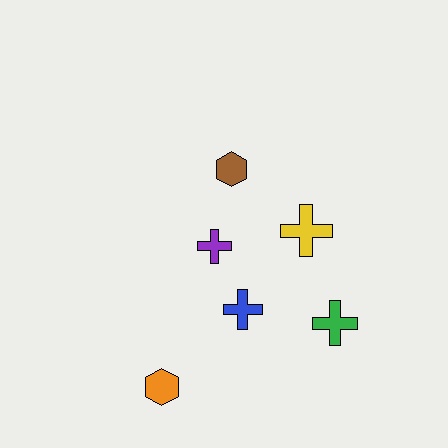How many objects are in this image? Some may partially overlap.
There are 6 objects.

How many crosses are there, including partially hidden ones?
There are 4 crosses.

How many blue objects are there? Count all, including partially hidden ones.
There is 1 blue object.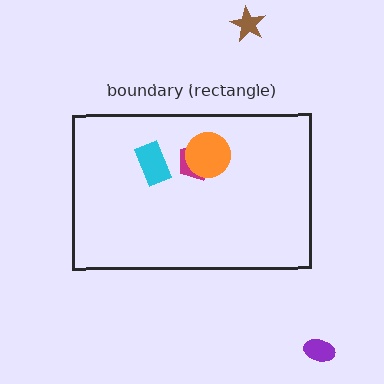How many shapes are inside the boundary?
3 inside, 2 outside.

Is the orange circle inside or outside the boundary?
Inside.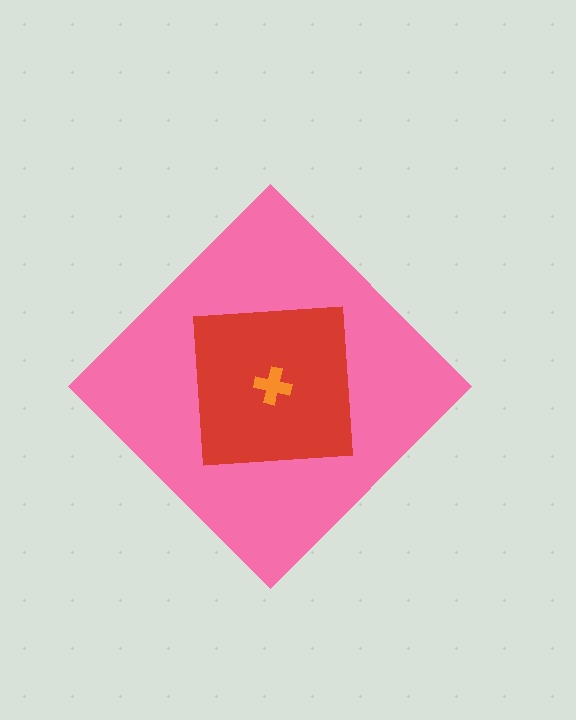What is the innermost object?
The orange cross.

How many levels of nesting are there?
3.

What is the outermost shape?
The pink diamond.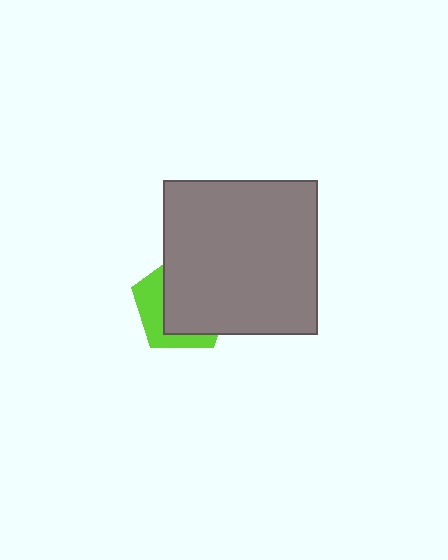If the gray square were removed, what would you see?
You would see the complete lime pentagon.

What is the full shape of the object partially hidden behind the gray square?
The partially hidden object is a lime pentagon.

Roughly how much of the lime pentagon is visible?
A small part of it is visible (roughly 35%).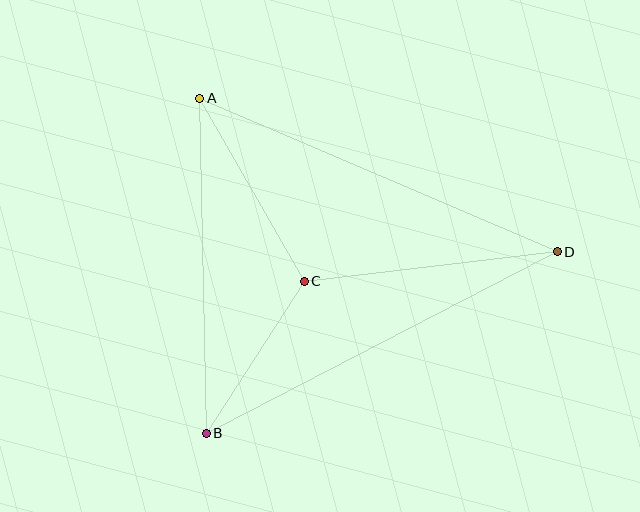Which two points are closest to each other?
Points B and C are closest to each other.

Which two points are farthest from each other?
Points B and D are farthest from each other.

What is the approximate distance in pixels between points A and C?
The distance between A and C is approximately 211 pixels.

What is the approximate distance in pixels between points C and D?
The distance between C and D is approximately 255 pixels.